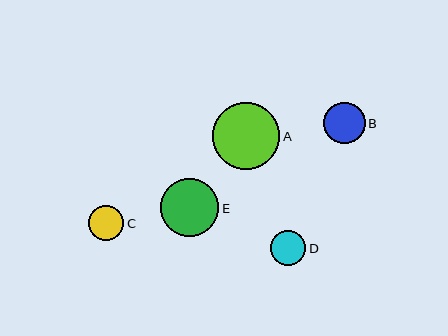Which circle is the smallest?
Circle D is the smallest with a size of approximately 35 pixels.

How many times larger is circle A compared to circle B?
Circle A is approximately 1.6 times the size of circle B.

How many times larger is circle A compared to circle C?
Circle A is approximately 1.9 times the size of circle C.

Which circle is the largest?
Circle A is the largest with a size of approximately 67 pixels.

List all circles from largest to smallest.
From largest to smallest: A, E, B, C, D.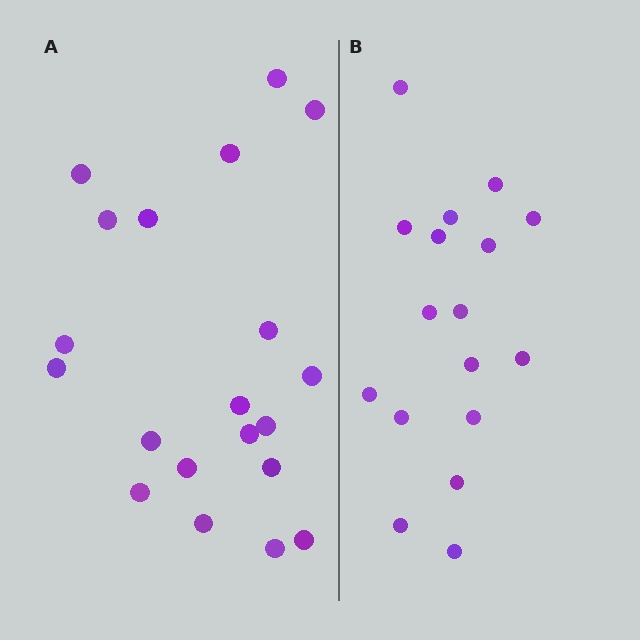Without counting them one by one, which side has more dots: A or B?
Region A (the left region) has more dots.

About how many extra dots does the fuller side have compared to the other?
Region A has just a few more — roughly 2 or 3 more dots than region B.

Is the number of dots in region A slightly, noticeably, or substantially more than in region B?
Region A has only slightly more — the two regions are fairly close. The ratio is roughly 1.2 to 1.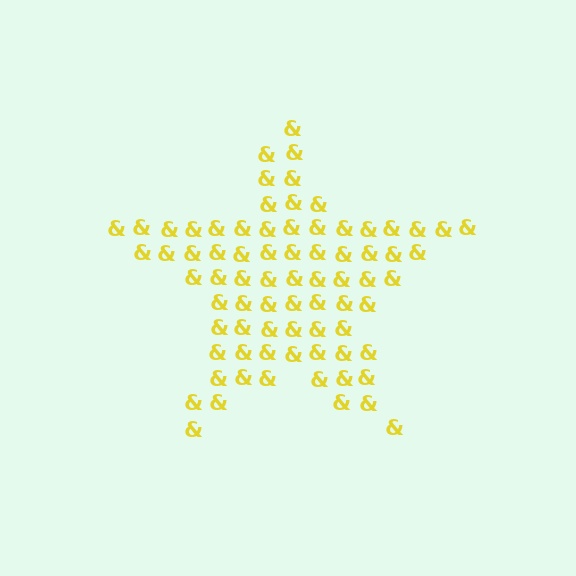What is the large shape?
The large shape is a star.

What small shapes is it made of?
It is made of small ampersands.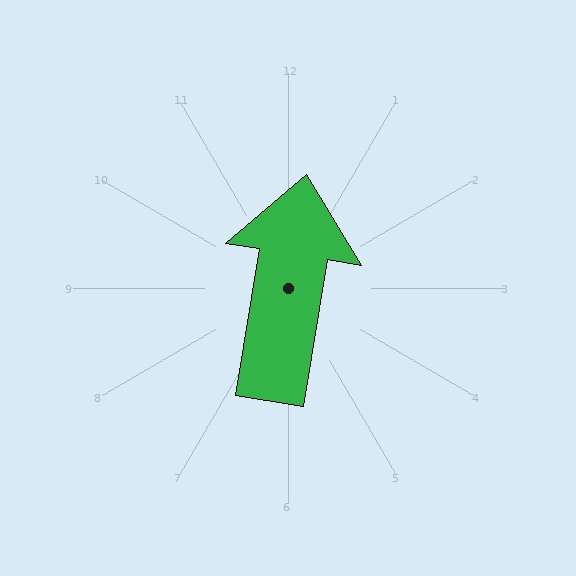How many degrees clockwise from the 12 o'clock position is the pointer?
Approximately 9 degrees.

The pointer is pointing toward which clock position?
Roughly 12 o'clock.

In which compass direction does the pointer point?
North.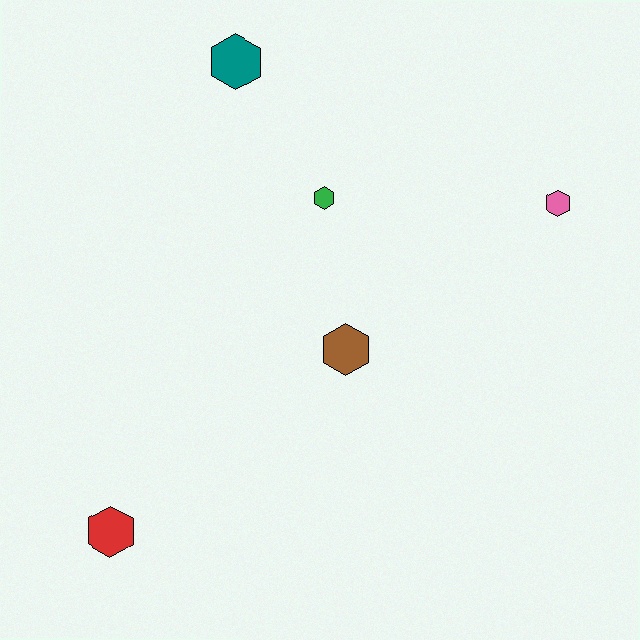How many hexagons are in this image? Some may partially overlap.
There are 5 hexagons.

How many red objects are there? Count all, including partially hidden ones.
There is 1 red object.